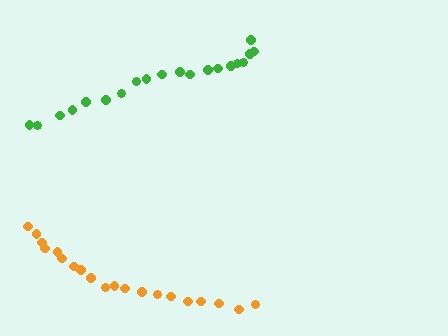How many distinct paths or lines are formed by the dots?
There are 2 distinct paths.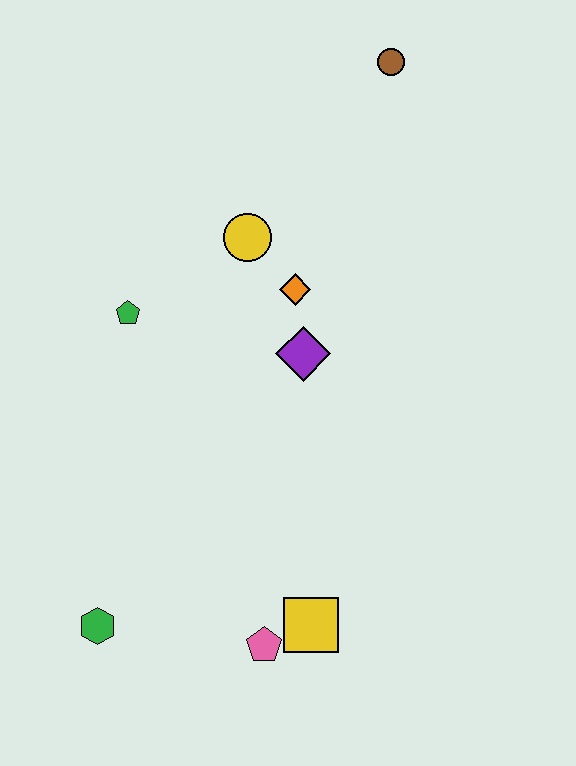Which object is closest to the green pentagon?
The yellow circle is closest to the green pentagon.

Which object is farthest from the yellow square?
The brown circle is farthest from the yellow square.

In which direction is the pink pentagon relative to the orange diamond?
The pink pentagon is below the orange diamond.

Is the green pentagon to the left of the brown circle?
Yes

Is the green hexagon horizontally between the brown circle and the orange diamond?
No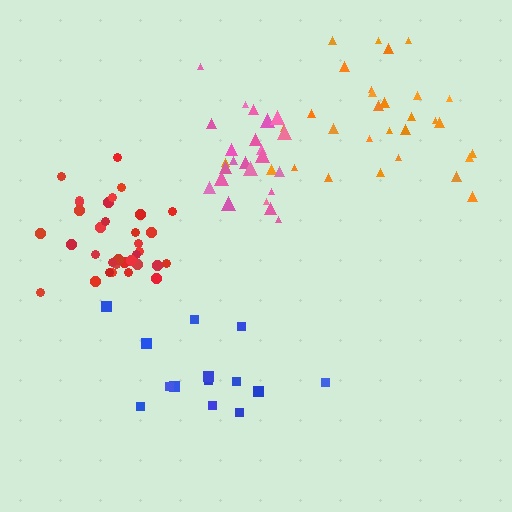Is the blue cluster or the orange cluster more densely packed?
Orange.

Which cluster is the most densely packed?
Red.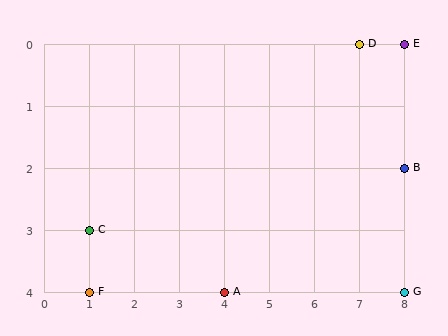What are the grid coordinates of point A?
Point A is at grid coordinates (4, 4).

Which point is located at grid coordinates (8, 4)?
Point G is at (8, 4).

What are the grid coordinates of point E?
Point E is at grid coordinates (8, 0).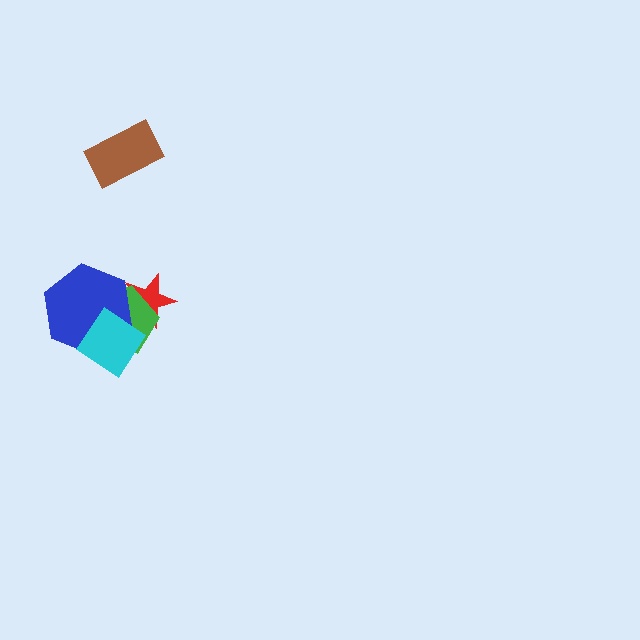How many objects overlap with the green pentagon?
3 objects overlap with the green pentagon.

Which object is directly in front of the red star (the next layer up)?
The green pentagon is directly in front of the red star.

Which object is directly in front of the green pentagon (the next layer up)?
The blue hexagon is directly in front of the green pentagon.